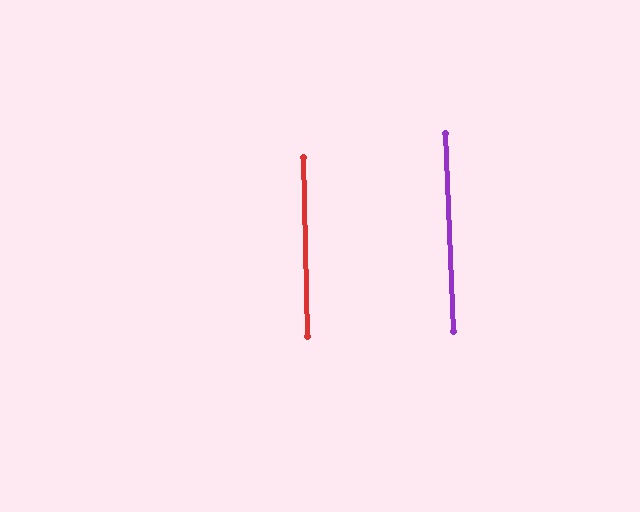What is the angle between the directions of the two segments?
Approximately 1 degree.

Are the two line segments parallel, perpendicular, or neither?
Parallel — their directions differ by only 1.1°.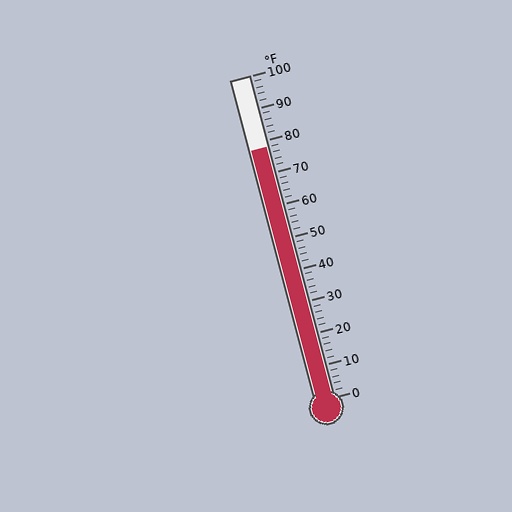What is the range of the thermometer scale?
The thermometer scale ranges from 0°F to 100°F.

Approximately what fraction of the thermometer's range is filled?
The thermometer is filled to approximately 80% of its range.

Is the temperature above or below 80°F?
The temperature is below 80°F.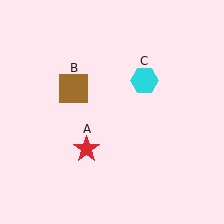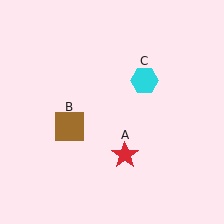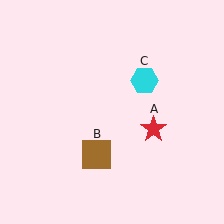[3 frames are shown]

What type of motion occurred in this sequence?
The red star (object A), brown square (object B) rotated counterclockwise around the center of the scene.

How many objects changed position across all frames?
2 objects changed position: red star (object A), brown square (object B).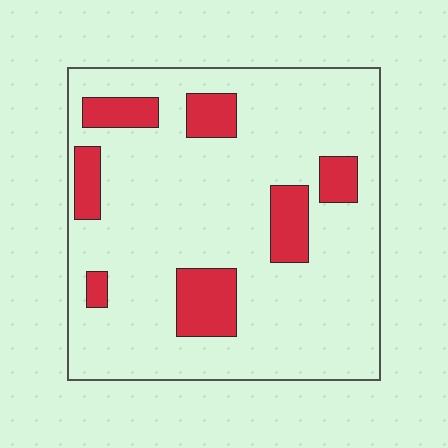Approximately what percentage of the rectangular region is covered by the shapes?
Approximately 15%.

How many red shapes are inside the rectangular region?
7.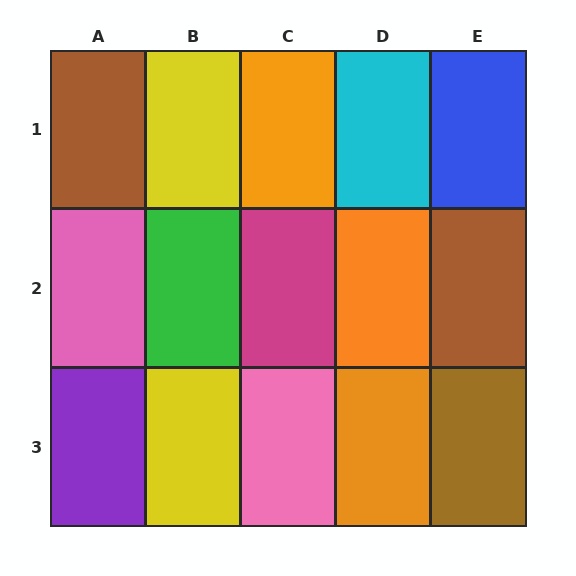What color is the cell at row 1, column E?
Blue.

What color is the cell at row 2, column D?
Orange.